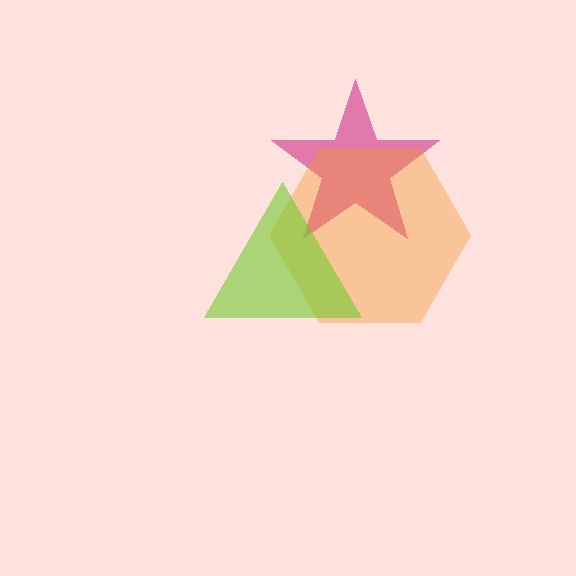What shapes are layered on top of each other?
The layered shapes are: a magenta star, an orange hexagon, a lime triangle.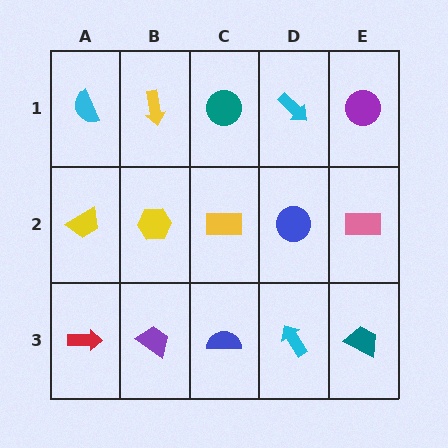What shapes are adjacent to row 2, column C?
A teal circle (row 1, column C), a blue semicircle (row 3, column C), a yellow hexagon (row 2, column B), a blue circle (row 2, column D).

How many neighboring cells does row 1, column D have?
3.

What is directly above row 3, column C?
A yellow rectangle.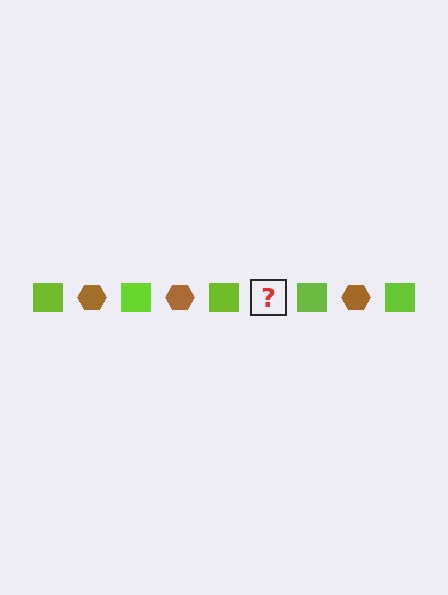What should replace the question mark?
The question mark should be replaced with a brown hexagon.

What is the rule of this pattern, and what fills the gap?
The rule is that the pattern alternates between lime square and brown hexagon. The gap should be filled with a brown hexagon.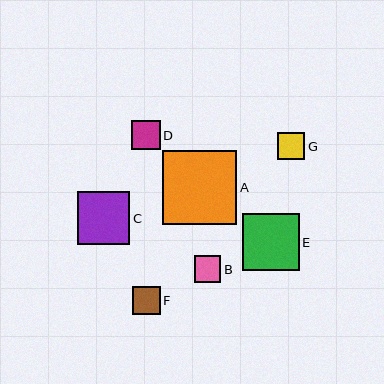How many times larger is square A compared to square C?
Square A is approximately 1.4 times the size of square C.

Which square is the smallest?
Square B is the smallest with a size of approximately 27 pixels.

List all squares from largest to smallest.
From largest to smallest: A, E, C, D, F, G, B.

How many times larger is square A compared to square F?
Square A is approximately 2.7 times the size of square F.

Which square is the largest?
Square A is the largest with a size of approximately 74 pixels.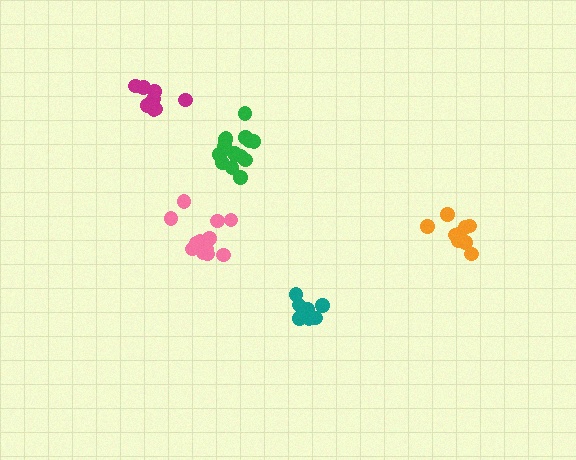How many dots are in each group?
Group 1: 13 dots, Group 2: 9 dots, Group 3: 8 dots, Group 4: 9 dots, Group 5: 14 dots (53 total).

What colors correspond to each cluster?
The clusters are colored: pink, orange, magenta, teal, green.